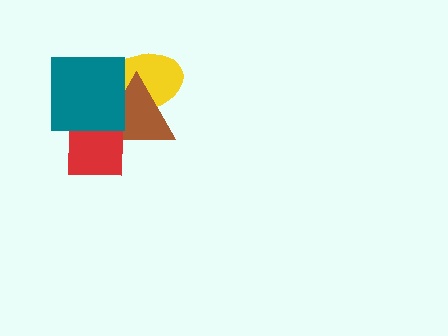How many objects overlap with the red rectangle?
3 objects overlap with the red rectangle.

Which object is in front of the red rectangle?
The teal square is in front of the red rectangle.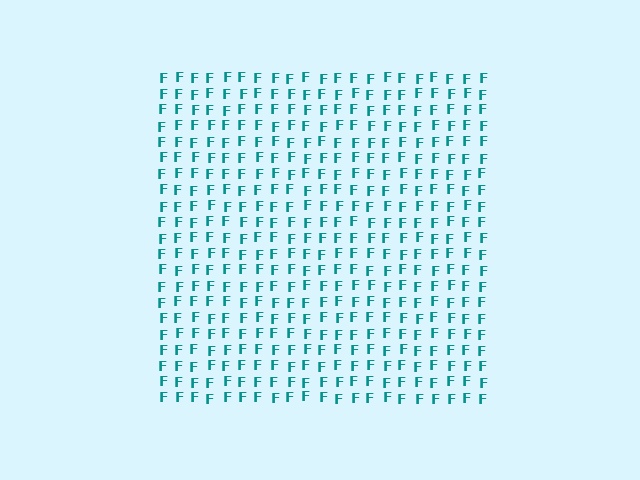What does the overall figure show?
The overall figure shows a square.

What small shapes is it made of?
It is made of small letter F's.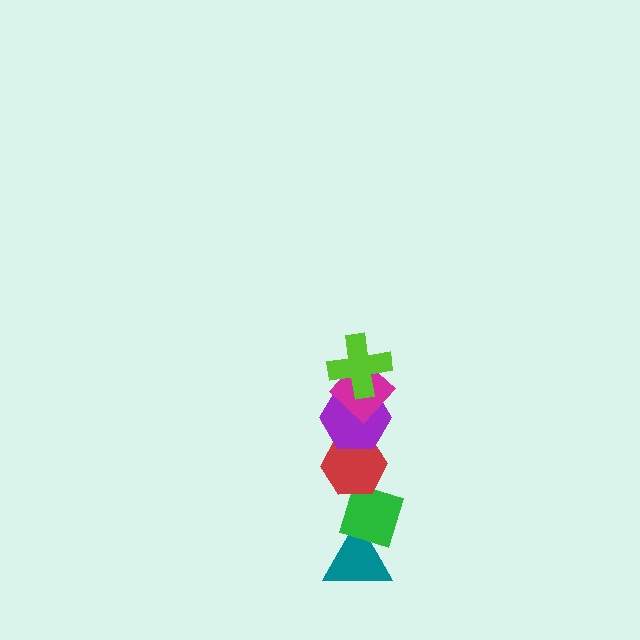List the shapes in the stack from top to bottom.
From top to bottom: the lime cross, the magenta diamond, the purple hexagon, the red hexagon, the green diamond, the teal triangle.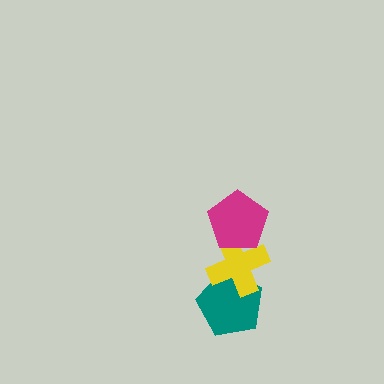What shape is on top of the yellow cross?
The magenta pentagon is on top of the yellow cross.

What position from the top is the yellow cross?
The yellow cross is 2nd from the top.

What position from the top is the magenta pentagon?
The magenta pentagon is 1st from the top.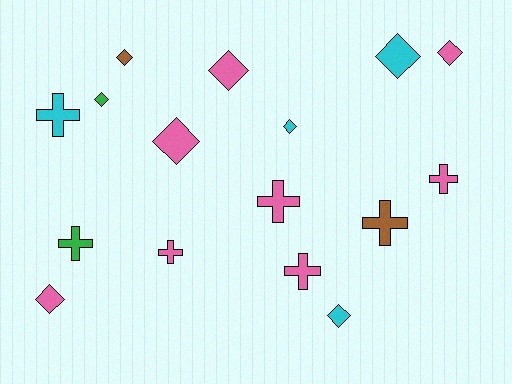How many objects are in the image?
There are 16 objects.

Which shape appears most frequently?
Diamond, with 9 objects.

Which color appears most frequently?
Pink, with 8 objects.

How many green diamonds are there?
There is 1 green diamond.